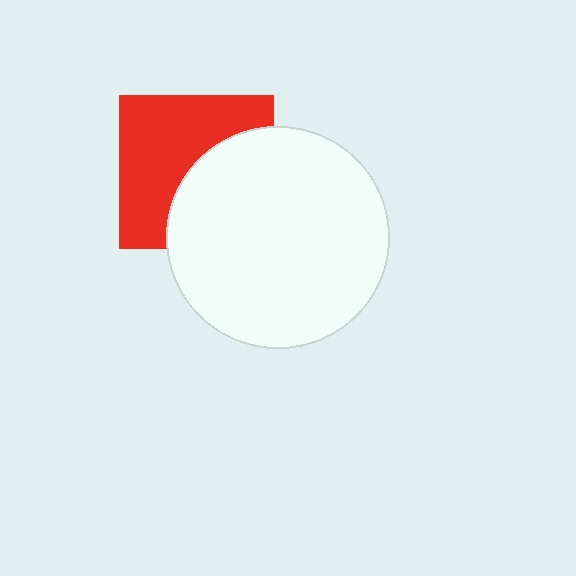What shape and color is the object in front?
The object in front is a white circle.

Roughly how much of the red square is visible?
About half of it is visible (roughly 55%).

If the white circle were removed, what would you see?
You would see the complete red square.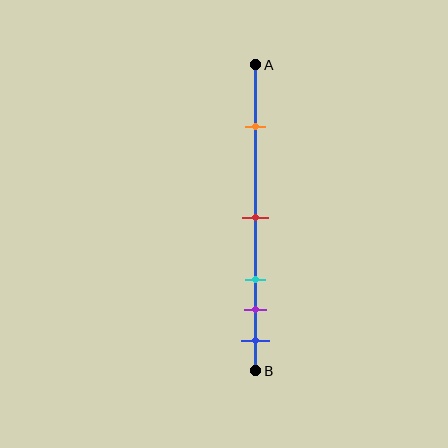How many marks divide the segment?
There are 5 marks dividing the segment.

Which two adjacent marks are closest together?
The purple and blue marks are the closest adjacent pair.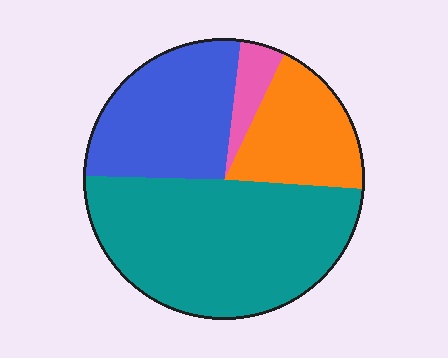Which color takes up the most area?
Teal, at roughly 50%.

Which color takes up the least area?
Pink, at roughly 5%.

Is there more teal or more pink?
Teal.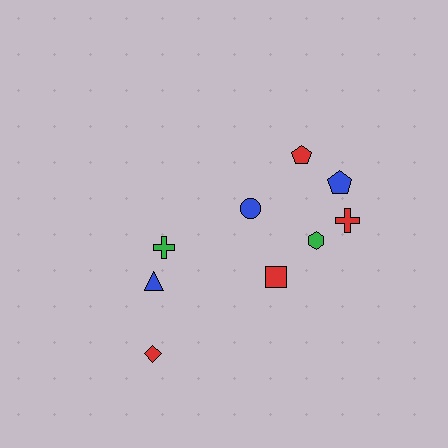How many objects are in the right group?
There are 6 objects.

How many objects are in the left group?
There are 3 objects.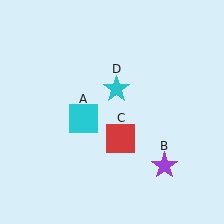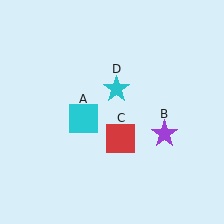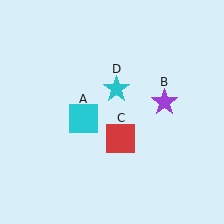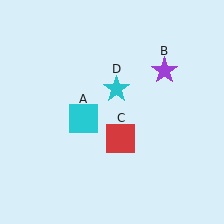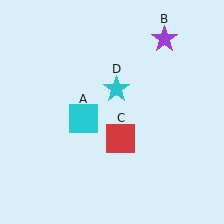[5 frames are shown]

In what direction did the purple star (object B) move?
The purple star (object B) moved up.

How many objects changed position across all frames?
1 object changed position: purple star (object B).